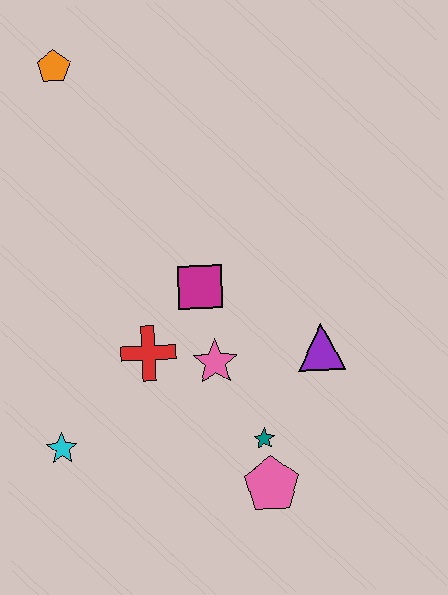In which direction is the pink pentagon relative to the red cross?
The pink pentagon is below the red cross.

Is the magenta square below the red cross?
No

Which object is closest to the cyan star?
The red cross is closest to the cyan star.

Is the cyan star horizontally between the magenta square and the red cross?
No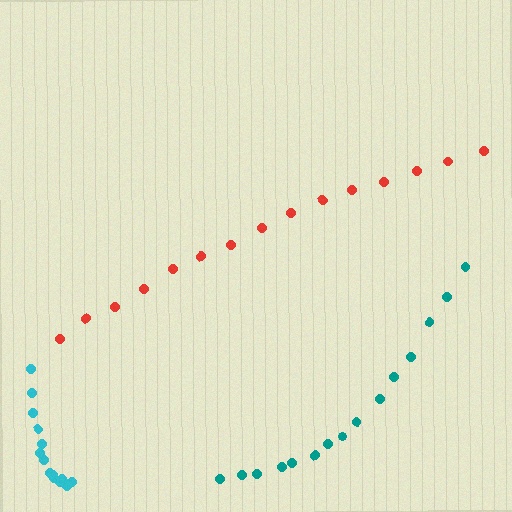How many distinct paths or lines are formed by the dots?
There are 3 distinct paths.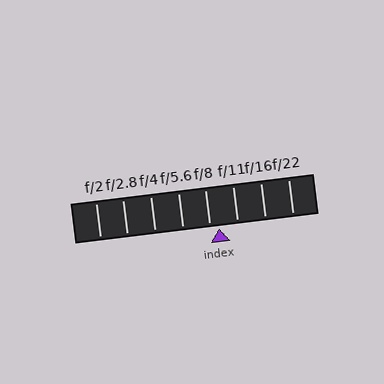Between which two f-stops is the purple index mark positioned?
The index mark is between f/8 and f/11.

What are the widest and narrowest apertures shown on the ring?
The widest aperture shown is f/2 and the narrowest is f/22.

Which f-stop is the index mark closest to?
The index mark is closest to f/8.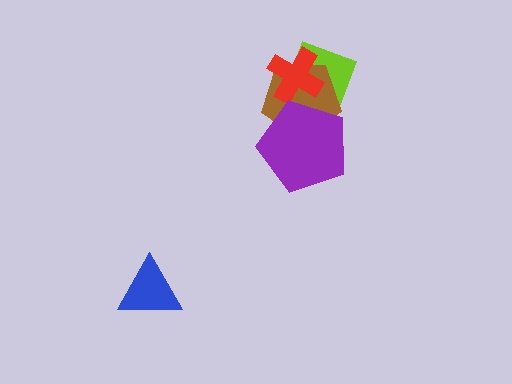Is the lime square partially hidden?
Yes, it is partially covered by another shape.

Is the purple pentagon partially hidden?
No, no other shape covers it.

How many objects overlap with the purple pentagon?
1 object overlaps with the purple pentagon.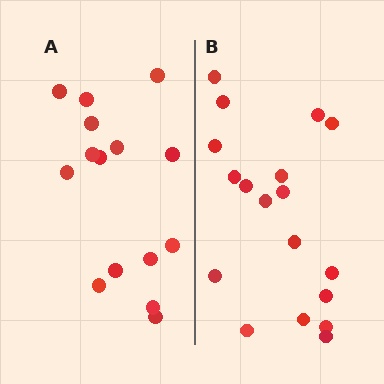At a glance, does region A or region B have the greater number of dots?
Region B (the right region) has more dots.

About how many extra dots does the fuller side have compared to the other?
Region B has just a few more — roughly 2 or 3 more dots than region A.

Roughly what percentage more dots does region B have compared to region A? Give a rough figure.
About 20% more.